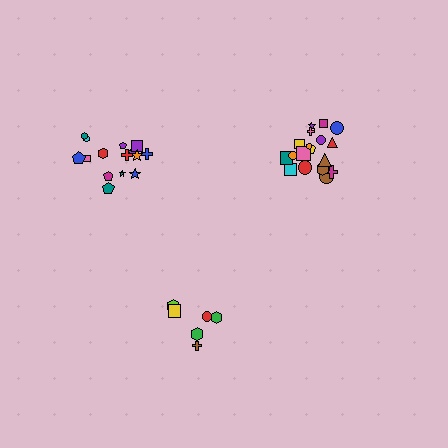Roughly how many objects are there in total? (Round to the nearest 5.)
Roughly 40 objects in total.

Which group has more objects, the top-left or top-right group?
The top-right group.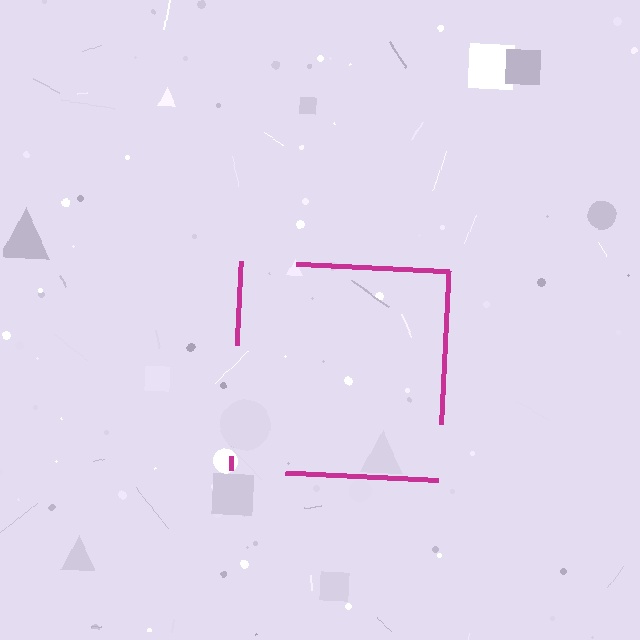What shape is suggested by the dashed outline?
The dashed outline suggests a square.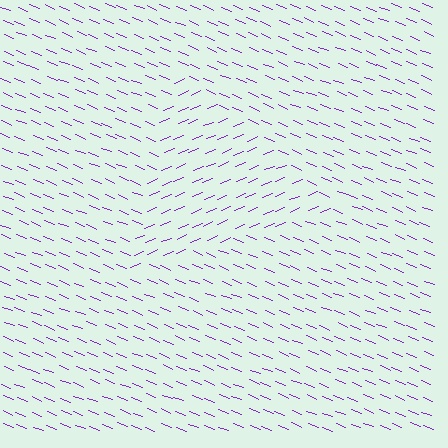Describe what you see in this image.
The image is filled with small purple line segments. A triangle region in the image has lines oriented differently from the surrounding lines, creating a visible texture boundary.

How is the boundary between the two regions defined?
The boundary is defined purely by a change in line orientation (approximately 45 degrees difference). All lines are the same color and thickness.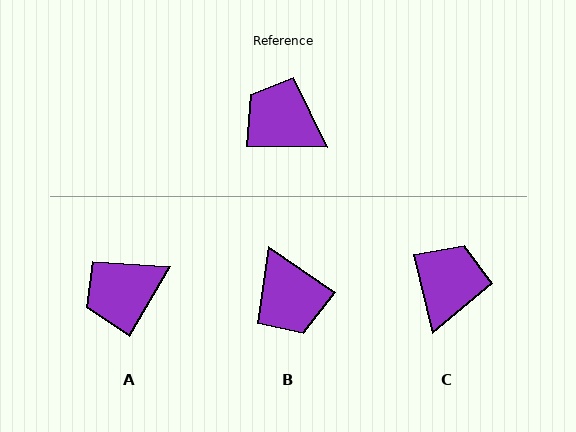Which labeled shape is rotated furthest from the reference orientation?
B, about 147 degrees away.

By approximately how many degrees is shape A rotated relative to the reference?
Approximately 61 degrees counter-clockwise.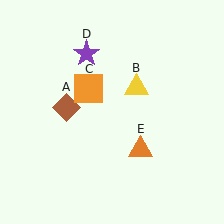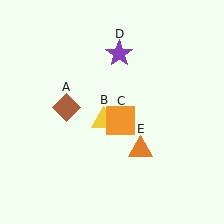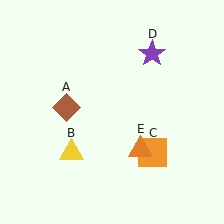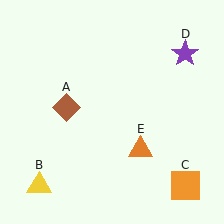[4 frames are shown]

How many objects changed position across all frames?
3 objects changed position: yellow triangle (object B), orange square (object C), purple star (object D).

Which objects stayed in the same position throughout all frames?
Brown diamond (object A) and orange triangle (object E) remained stationary.